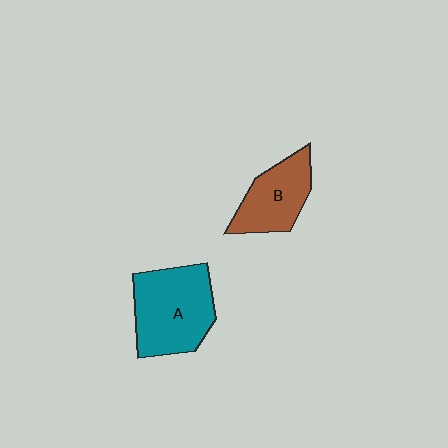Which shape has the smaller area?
Shape B (brown).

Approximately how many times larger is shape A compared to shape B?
Approximately 1.5 times.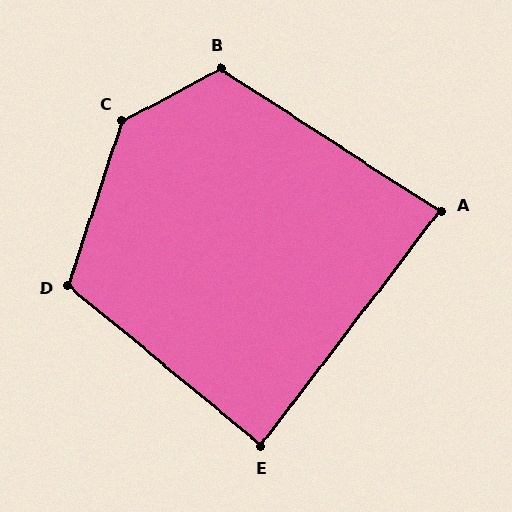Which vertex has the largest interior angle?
C, at approximately 136 degrees.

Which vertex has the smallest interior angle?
A, at approximately 86 degrees.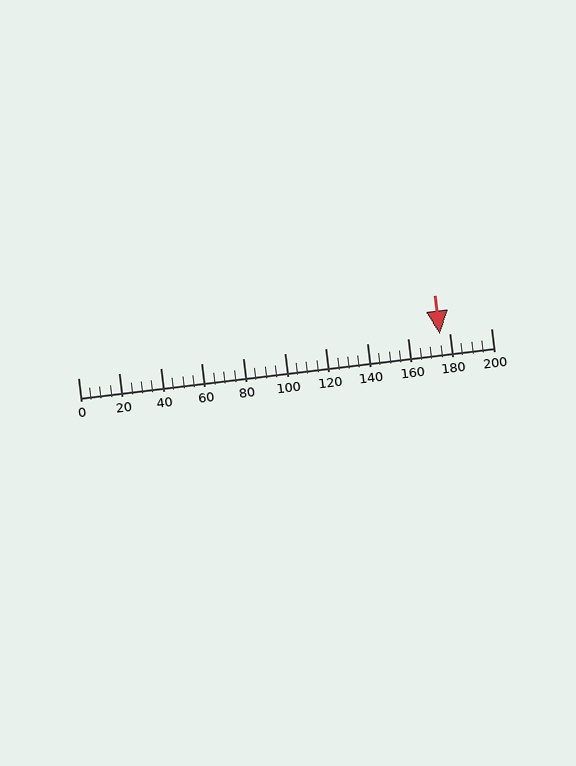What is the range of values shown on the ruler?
The ruler shows values from 0 to 200.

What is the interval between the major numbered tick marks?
The major tick marks are spaced 20 units apart.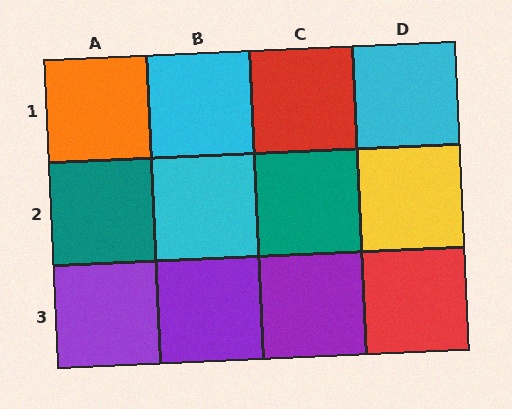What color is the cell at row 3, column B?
Purple.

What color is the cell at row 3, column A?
Purple.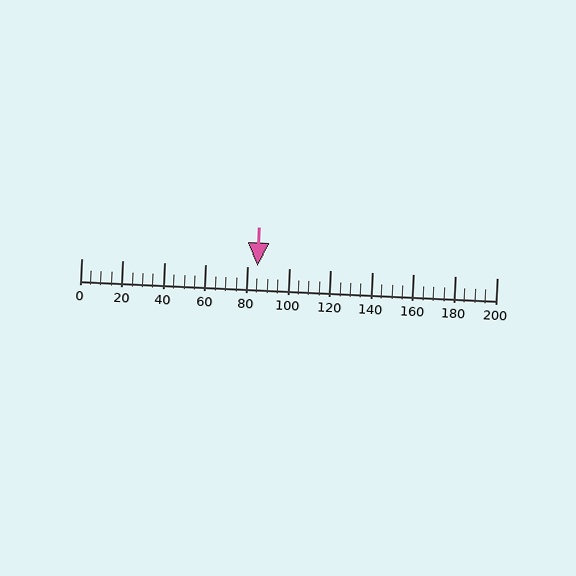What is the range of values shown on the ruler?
The ruler shows values from 0 to 200.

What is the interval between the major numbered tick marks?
The major tick marks are spaced 20 units apart.